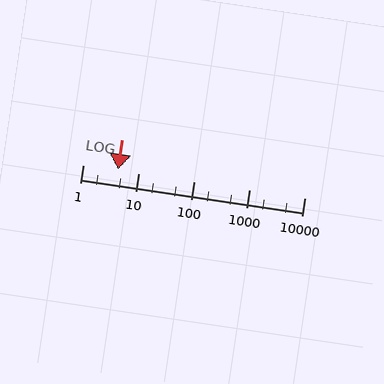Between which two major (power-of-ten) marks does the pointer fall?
The pointer is between 1 and 10.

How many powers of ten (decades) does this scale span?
The scale spans 4 decades, from 1 to 10000.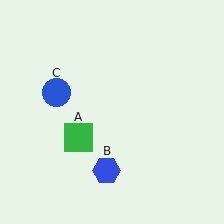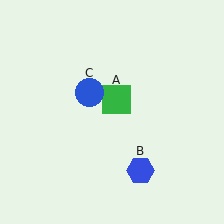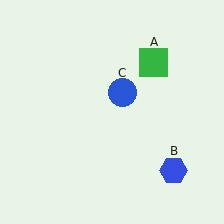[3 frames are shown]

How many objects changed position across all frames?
3 objects changed position: green square (object A), blue hexagon (object B), blue circle (object C).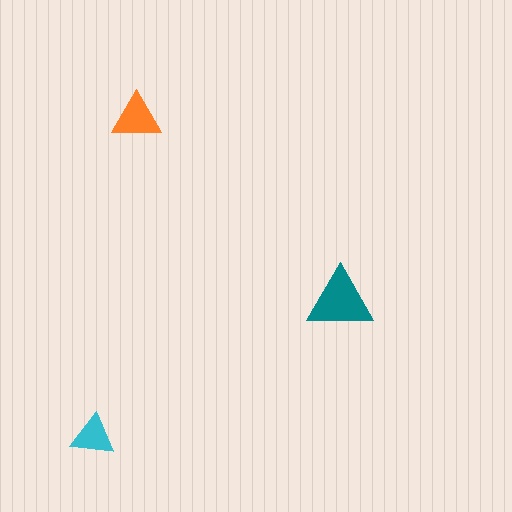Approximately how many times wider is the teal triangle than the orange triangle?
About 1.5 times wider.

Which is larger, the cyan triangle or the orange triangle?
The orange one.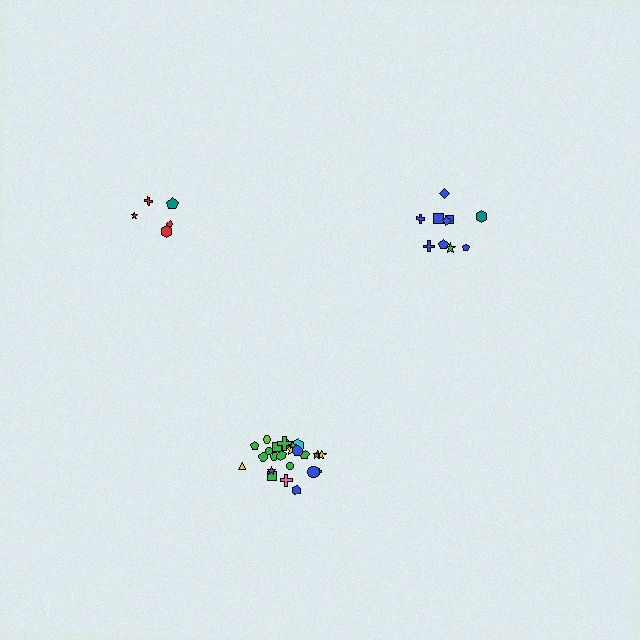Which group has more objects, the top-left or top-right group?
The top-right group.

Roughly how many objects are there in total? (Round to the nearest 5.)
Roughly 40 objects in total.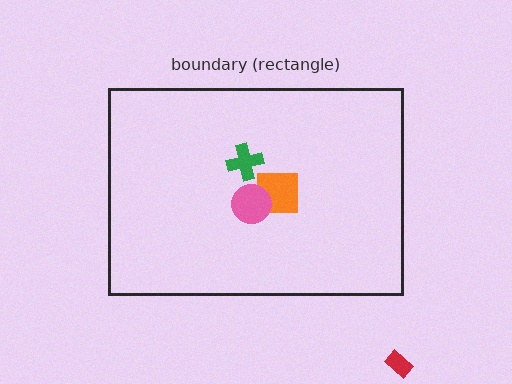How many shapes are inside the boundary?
3 inside, 1 outside.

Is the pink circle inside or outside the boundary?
Inside.